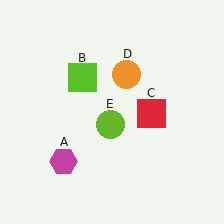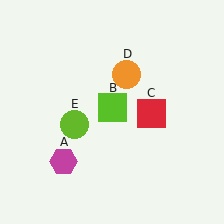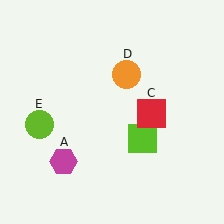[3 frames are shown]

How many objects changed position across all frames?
2 objects changed position: lime square (object B), lime circle (object E).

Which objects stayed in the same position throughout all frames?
Magenta hexagon (object A) and red square (object C) and orange circle (object D) remained stationary.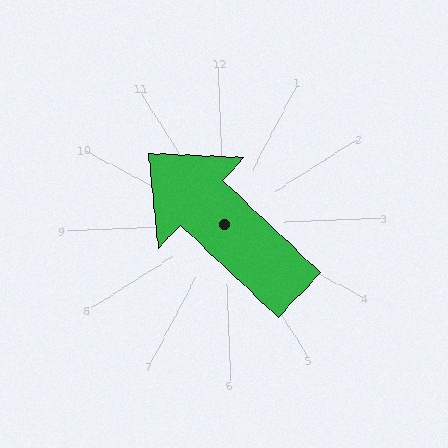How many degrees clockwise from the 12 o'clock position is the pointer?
Approximately 316 degrees.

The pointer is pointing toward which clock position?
Roughly 11 o'clock.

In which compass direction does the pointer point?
Northwest.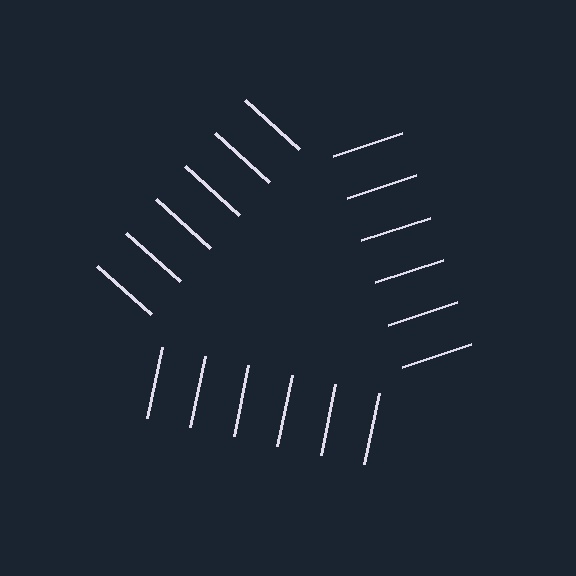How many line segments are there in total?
18 — 6 along each of the 3 edges.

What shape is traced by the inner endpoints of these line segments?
An illusory triangle — the line segments terminate on its edges but no continuous stroke is drawn.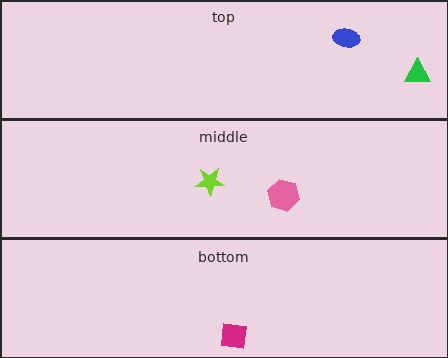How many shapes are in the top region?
2.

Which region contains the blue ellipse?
The top region.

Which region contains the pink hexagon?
The middle region.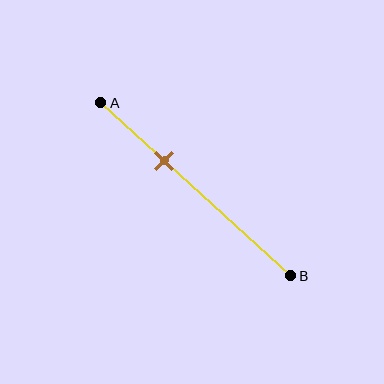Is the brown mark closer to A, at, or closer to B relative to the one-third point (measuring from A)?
The brown mark is approximately at the one-third point of segment AB.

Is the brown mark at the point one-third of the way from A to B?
Yes, the mark is approximately at the one-third point.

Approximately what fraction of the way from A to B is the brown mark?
The brown mark is approximately 35% of the way from A to B.